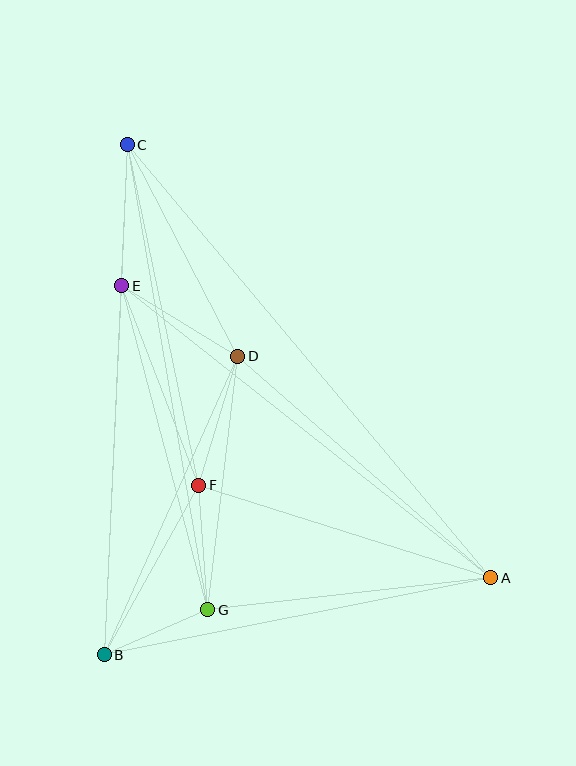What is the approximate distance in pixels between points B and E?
The distance between B and E is approximately 369 pixels.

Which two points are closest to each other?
Points B and G are closest to each other.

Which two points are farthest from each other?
Points A and C are farthest from each other.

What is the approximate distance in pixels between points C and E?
The distance between C and E is approximately 141 pixels.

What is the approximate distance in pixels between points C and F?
The distance between C and F is approximately 348 pixels.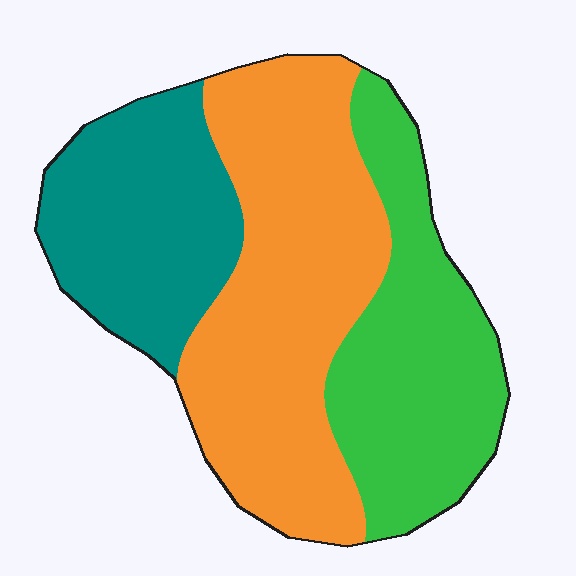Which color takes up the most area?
Orange, at roughly 45%.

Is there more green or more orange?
Orange.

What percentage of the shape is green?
Green takes up about one third (1/3) of the shape.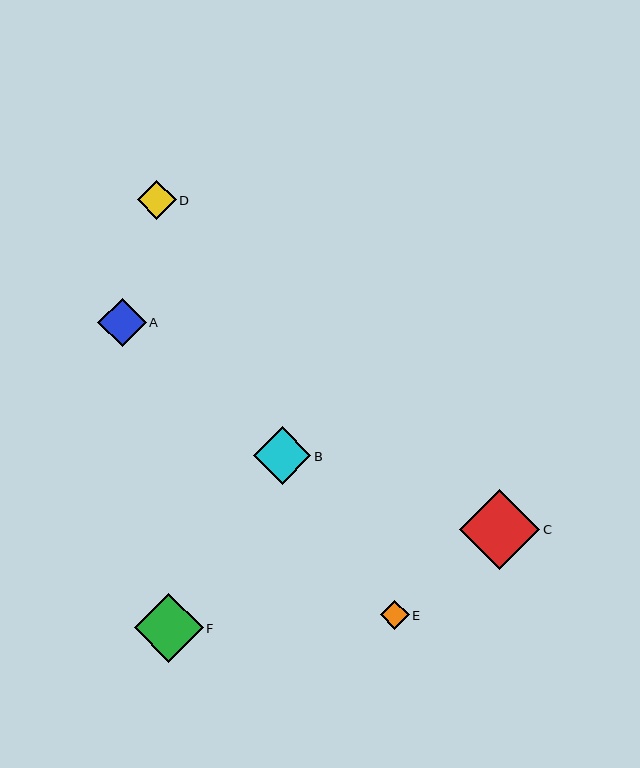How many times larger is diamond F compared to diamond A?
Diamond F is approximately 1.4 times the size of diamond A.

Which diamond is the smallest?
Diamond E is the smallest with a size of approximately 29 pixels.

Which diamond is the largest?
Diamond C is the largest with a size of approximately 81 pixels.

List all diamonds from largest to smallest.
From largest to smallest: C, F, B, A, D, E.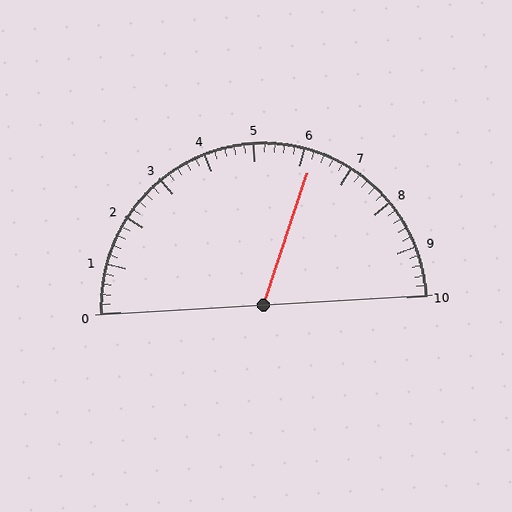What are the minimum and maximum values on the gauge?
The gauge ranges from 0 to 10.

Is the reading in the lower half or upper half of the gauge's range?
The reading is in the upper half of the range (0 to 10).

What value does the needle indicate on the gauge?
The needle indicates approximately 6.2.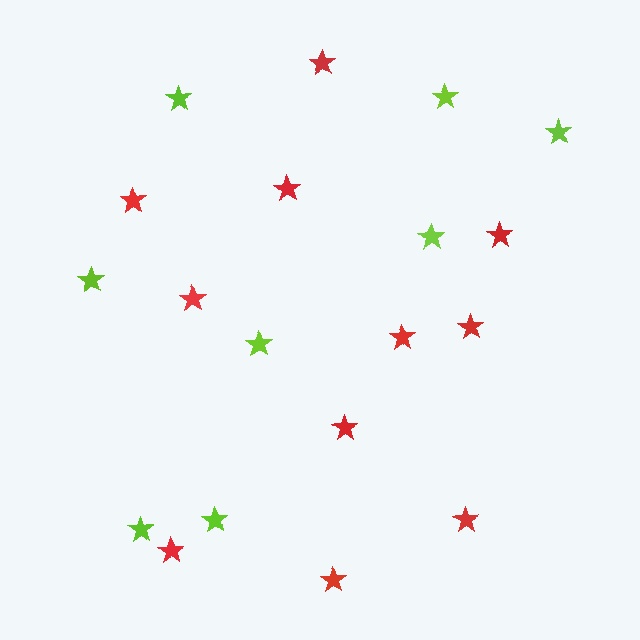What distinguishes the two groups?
There are 2 groups: one group of red stars (11) and one group of lime stars (8).